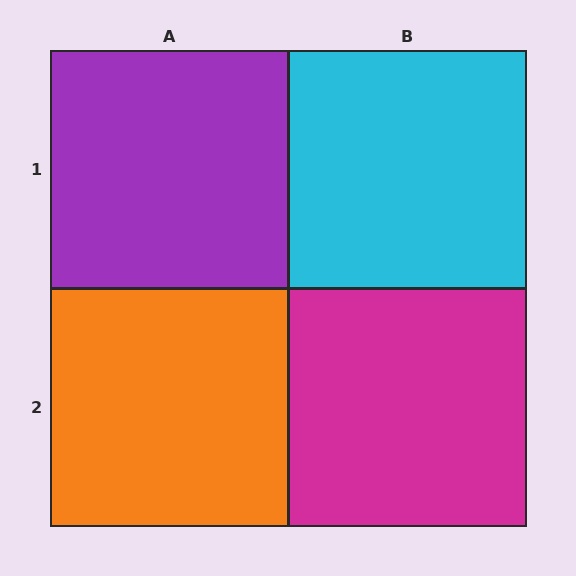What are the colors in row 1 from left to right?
Purple, cyan.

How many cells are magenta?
1 cell is magenta.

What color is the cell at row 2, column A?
Orange.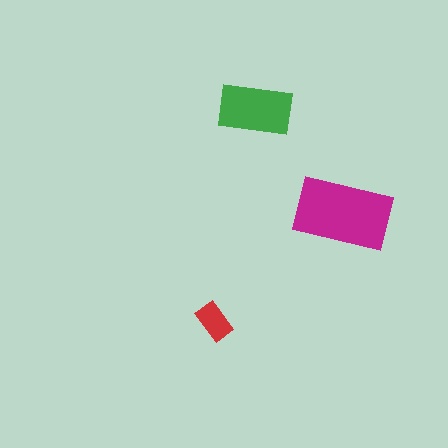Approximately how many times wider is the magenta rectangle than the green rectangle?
About 1.5 times wider.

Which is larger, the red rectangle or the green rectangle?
The green one.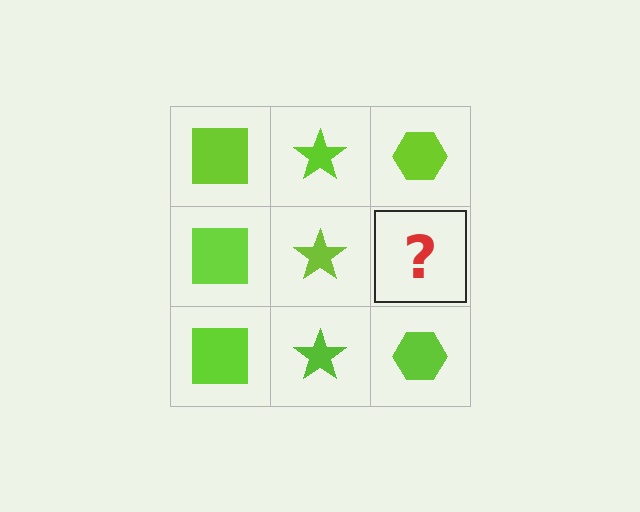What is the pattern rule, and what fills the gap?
The rule is that each column has a consistent shape. The gap should be filled with a lime hexagon.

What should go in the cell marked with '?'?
The missing cell should contain a lime hexagon.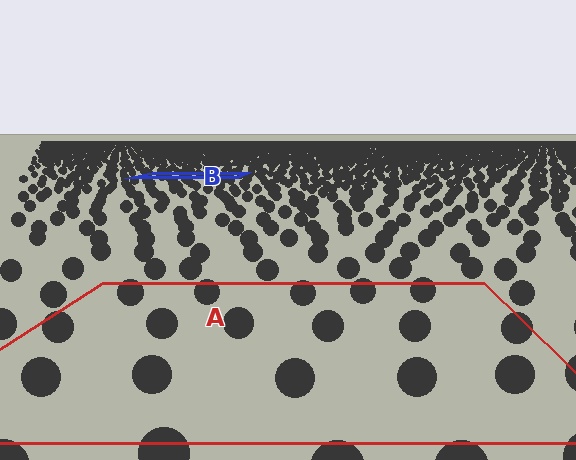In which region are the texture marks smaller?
The texture marks are smaller in region B, because it is farther away.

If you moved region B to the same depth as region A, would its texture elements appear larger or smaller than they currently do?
They would appear larger. At a closer depth, the same texture elements are projected at a bigger on-screen size.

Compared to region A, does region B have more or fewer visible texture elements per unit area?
Region B has more texture elements per unit area — they are packed more densely because it is farther away.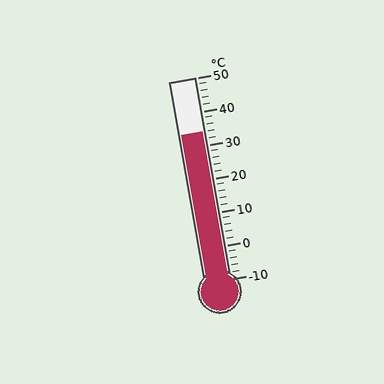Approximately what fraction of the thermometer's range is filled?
The thermometer is filled to approximately 75% of its range.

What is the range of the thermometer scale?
The thermometer scale ranges from -10°C to 50°C.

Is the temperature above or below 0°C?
The temperature is above 0°C.